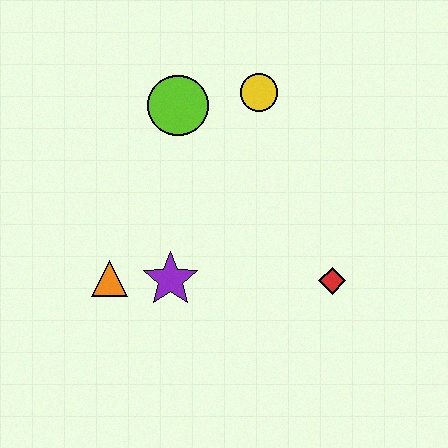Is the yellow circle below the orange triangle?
No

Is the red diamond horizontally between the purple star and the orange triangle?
No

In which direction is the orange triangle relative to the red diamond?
The orange triangle is to the left of the red diamond.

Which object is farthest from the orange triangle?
The yellow circle is farthest from the orange triangle.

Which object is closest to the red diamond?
The purple star is closest to the red diamond.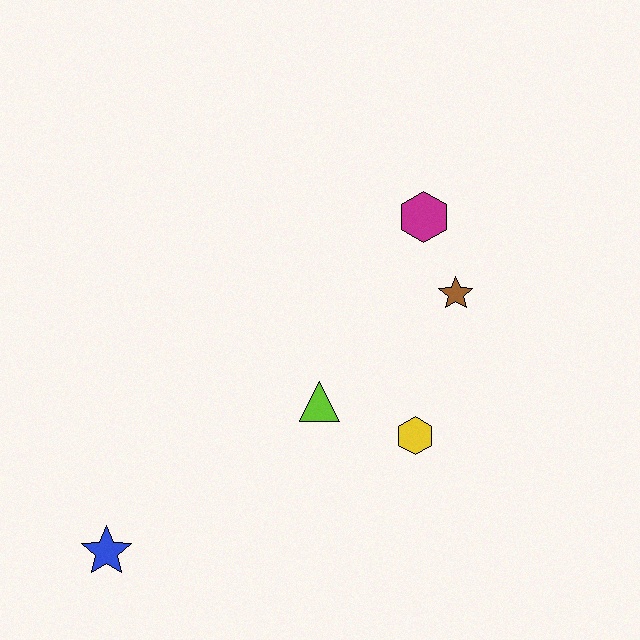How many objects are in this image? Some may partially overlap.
There are 5 objects.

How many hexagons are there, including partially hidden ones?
There are 2 hexagons.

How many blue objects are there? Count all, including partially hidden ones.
There is 1 blue object.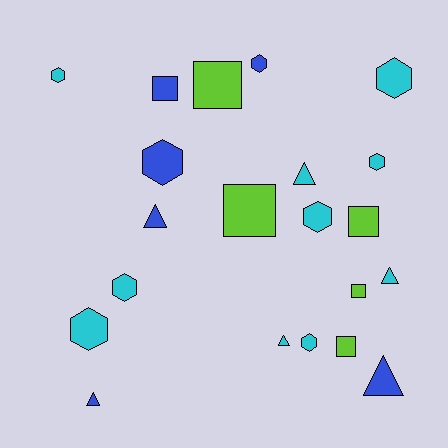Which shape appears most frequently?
Hexagon, with 9 objects.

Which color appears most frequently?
Cyan, with 10 objects.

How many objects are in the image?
There are 21 objects.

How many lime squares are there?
There are 5 lime squares.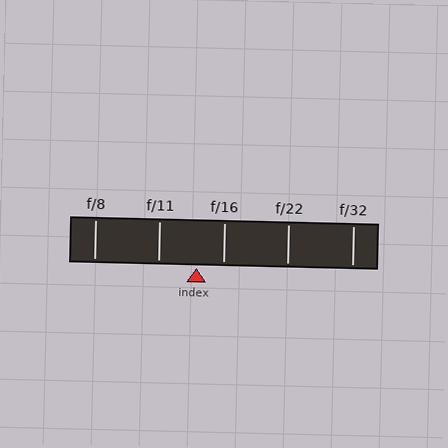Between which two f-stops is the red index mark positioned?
The index mark is between f/11 and f/16.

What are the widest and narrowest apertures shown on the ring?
The widest aperture shown is f/8 and the narrowest is f/32.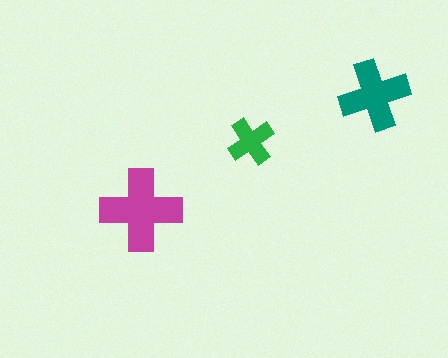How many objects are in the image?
There are 3 objects in the image.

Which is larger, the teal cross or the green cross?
The teal one.